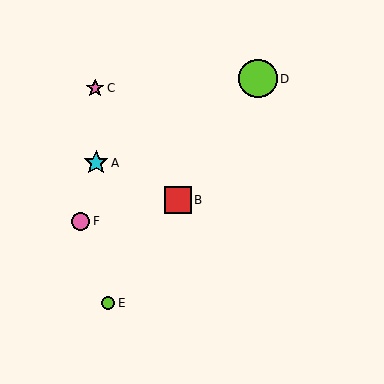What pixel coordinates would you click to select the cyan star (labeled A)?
Click at (96, 163) to select the cyan star A.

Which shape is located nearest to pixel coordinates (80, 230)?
The pink circle (labeled F) at (80, 221) is nearest to that location.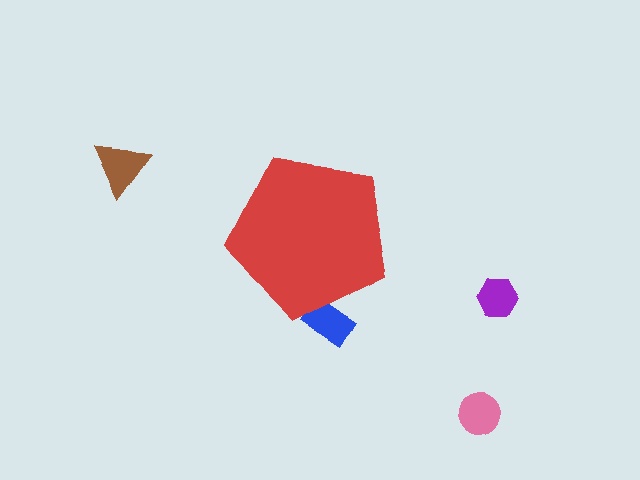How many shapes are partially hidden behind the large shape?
1 shape is partially hidden.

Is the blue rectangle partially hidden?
Yes, the blue rectangle is partially hidden behind the red pentagon.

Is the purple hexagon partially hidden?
No, the purple hexagon is fully visible.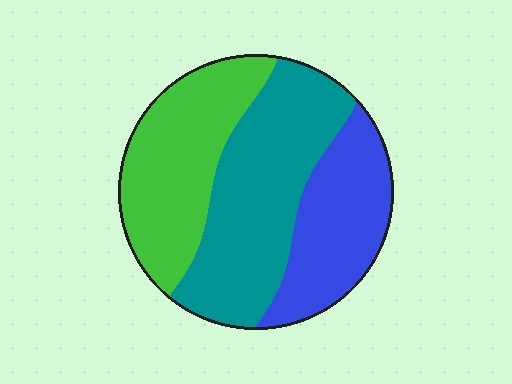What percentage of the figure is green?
Green covers 33% of the figure.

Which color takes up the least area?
Blue, at roughly 25%.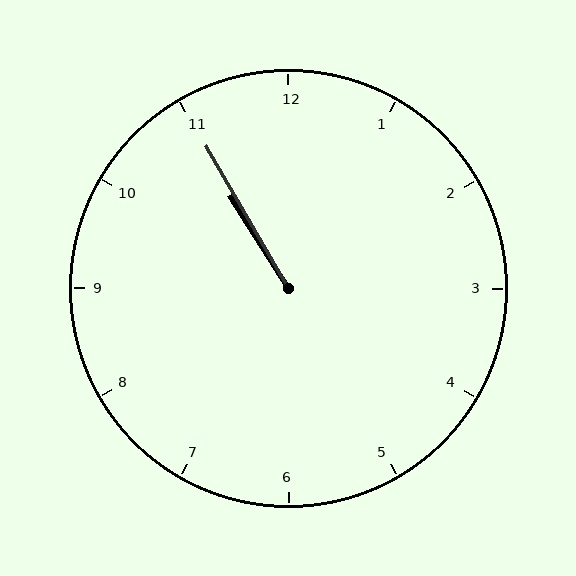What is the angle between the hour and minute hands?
Approximately 2 degrees.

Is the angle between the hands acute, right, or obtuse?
It is acute.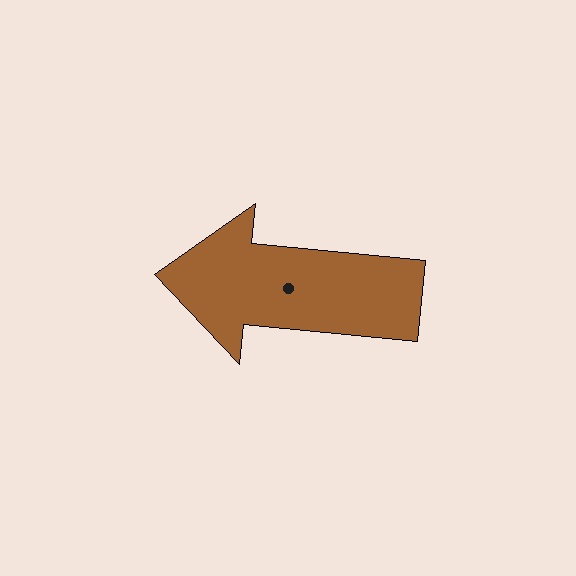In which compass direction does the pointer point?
West.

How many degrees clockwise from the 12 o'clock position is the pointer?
Approximately 276 degrees.